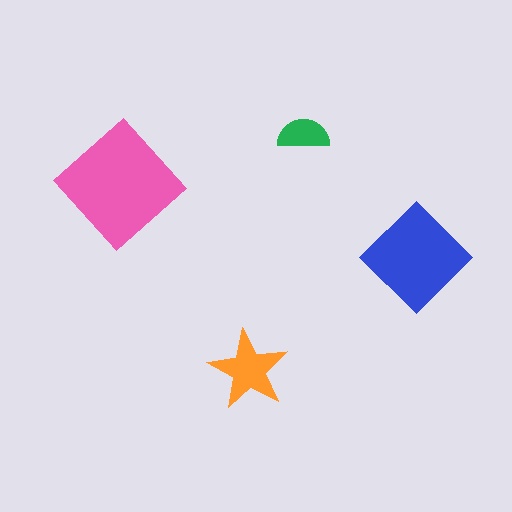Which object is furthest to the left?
The pink diamond is leftmost.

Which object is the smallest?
The green semicircle.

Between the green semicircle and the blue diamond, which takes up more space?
The blue diamond.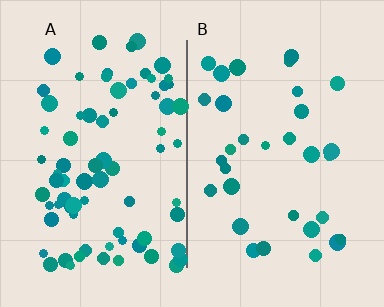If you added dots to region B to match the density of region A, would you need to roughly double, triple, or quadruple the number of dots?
Approximately triple.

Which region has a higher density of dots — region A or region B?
A (the left).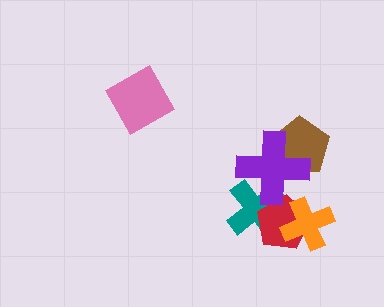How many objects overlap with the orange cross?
1 object overlaps with the orange cross.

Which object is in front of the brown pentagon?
The purple cross is in front of the brown pentagon.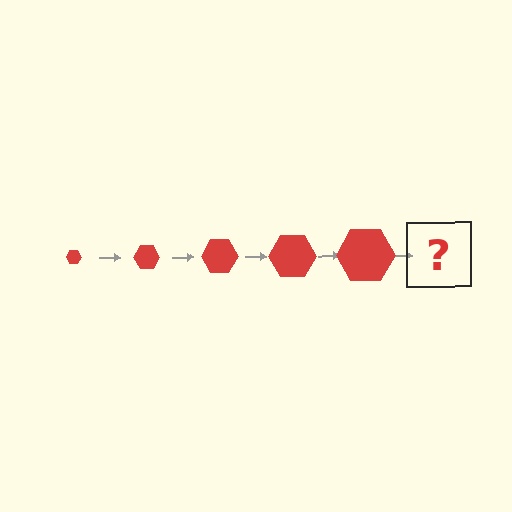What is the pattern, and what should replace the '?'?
The pattern is that the hexagon gets progressively larger each step. The '?' should be a red hexagon, larger than the previous one.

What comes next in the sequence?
The next element should be a red hexagon, larger than the previous one.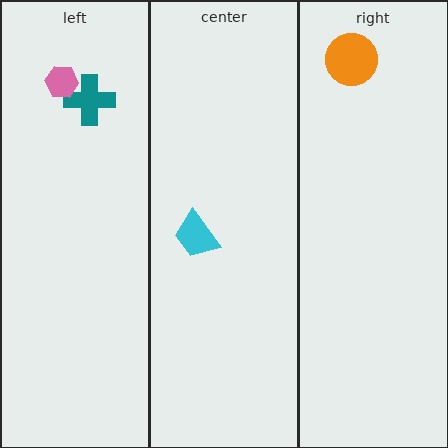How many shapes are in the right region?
1.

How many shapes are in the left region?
2.